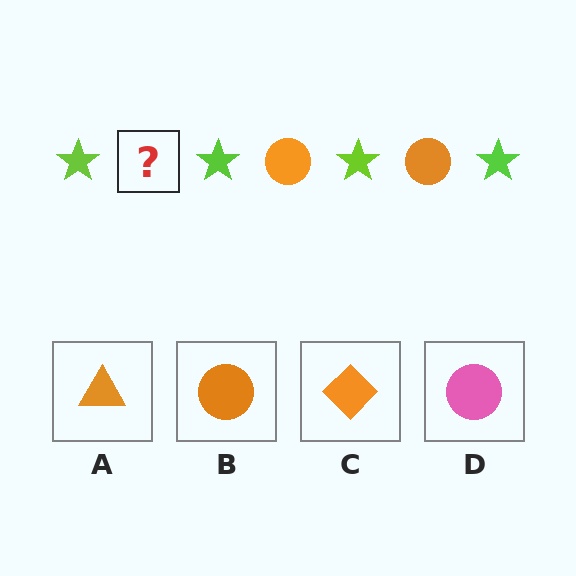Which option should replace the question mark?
Option B.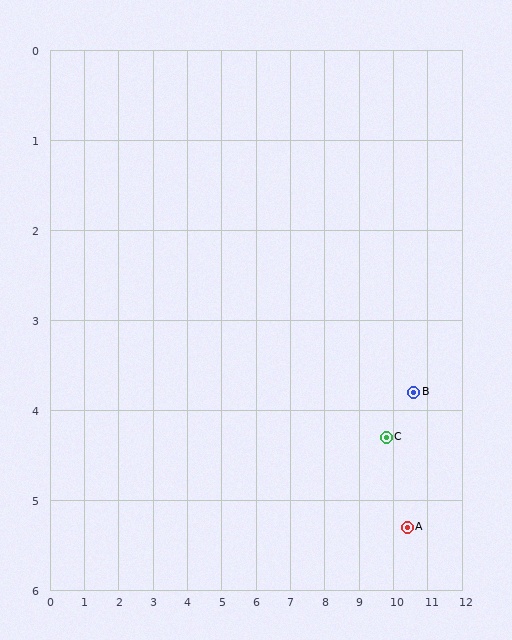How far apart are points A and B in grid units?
Points A and B are about 1.5 grid units apart.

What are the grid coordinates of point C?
Point C is at approximately (9.8, 4.3).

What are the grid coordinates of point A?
Point A is at approximately (10.4, 5.3).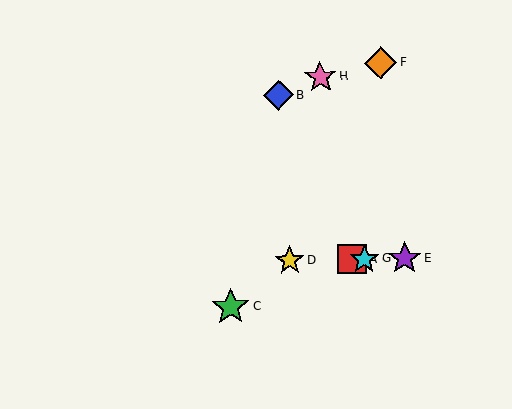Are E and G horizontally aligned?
Yes, both are at y≈258.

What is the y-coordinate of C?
Object C is at y≈307.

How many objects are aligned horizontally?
4 objects (A, D, E, G) are aligned horizontally.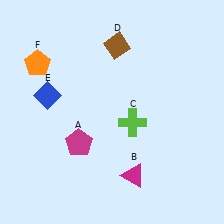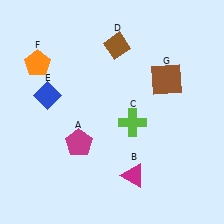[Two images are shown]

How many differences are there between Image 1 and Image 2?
There is 1 difference between the two images.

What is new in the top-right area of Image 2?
A brown square (G) was added in the top-right area of Image 2.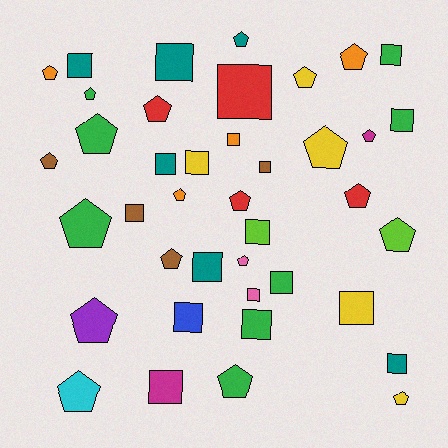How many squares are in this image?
There are 19 squares.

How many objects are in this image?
There are 40 objects.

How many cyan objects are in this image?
There is 1 cyan object.